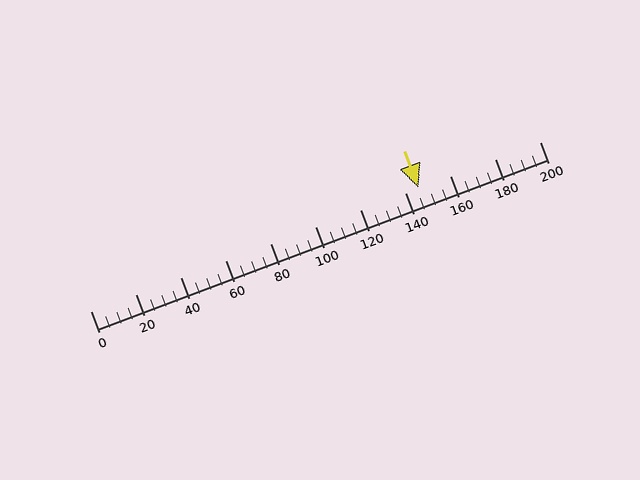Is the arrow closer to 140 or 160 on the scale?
The arrow is closer to 140.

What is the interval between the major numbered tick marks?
The major tick marks are spaced 20 units apart.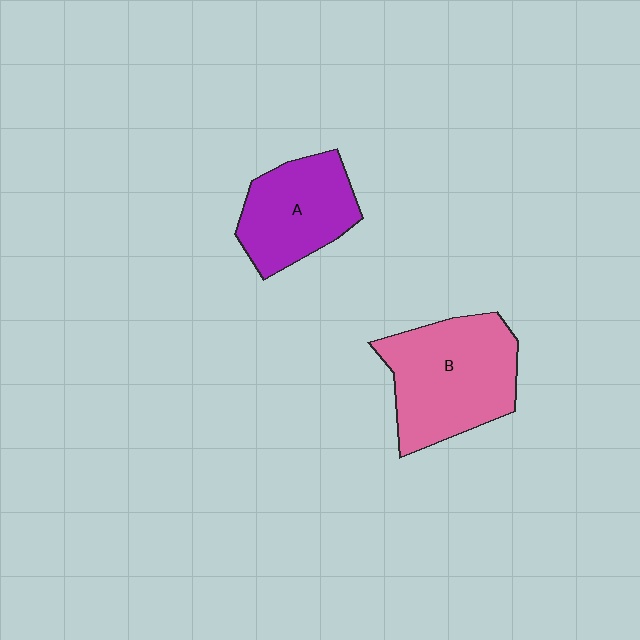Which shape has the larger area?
Shape B (pink).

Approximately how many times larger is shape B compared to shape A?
Approximately 1.4 times.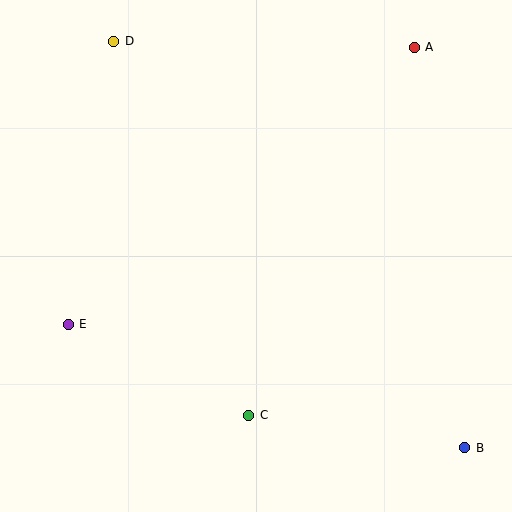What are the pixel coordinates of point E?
Point E is at (68, 324).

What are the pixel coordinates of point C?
Point C is at (249, 415).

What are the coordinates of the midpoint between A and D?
The midpoint between A and D is at (264, 44).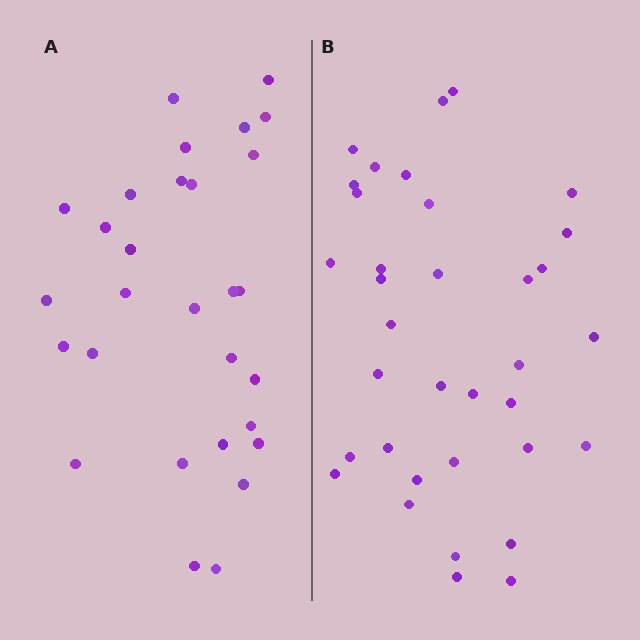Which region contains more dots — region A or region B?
Region B (the right region) has more dots.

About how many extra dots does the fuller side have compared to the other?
Region B has about 6 more dots than region A.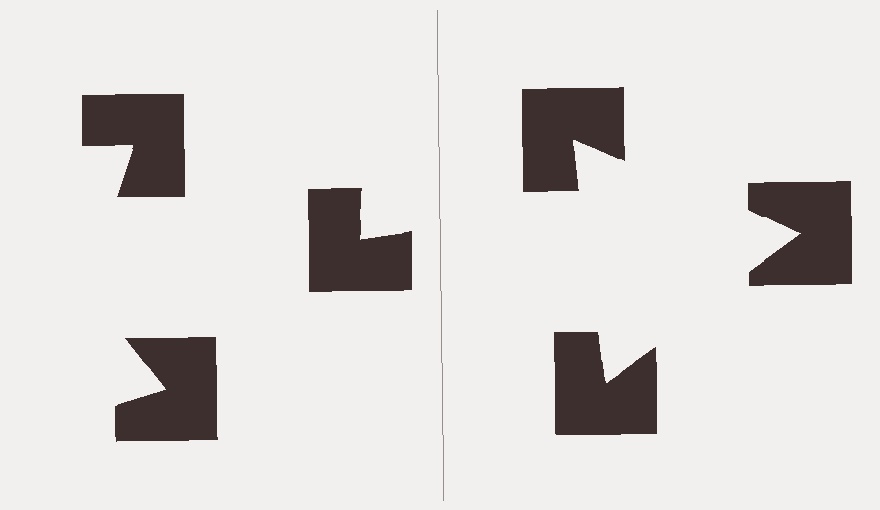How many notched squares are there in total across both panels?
6 — 3 on each side.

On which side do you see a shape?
An illusory triangle appears on the right side. On the left side the wedge cuts are rotated, so no coherent shape forms.